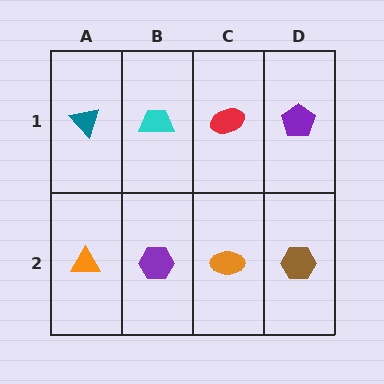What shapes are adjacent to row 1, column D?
A brown hexagon (row 2, column D), a red ellipse (row 1, column C).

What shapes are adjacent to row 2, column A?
A teal triangle (row 1, column A), a purple hexagon (row 2, column B).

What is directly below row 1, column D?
A brown hexagon.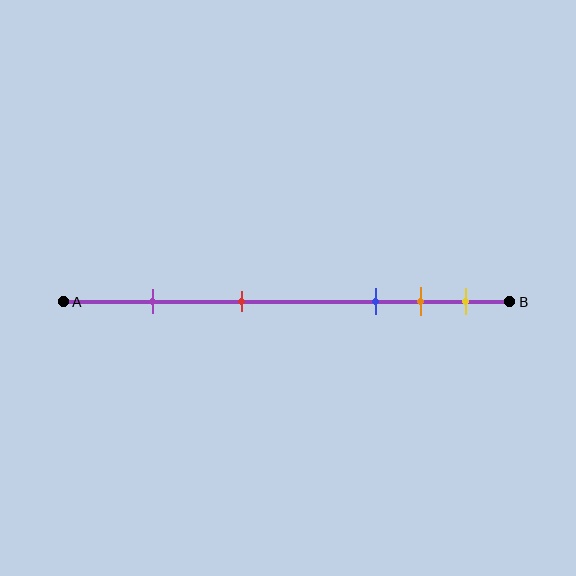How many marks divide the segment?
There are 5 marks dividing the segment.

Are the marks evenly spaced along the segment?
No, the marks are not evenly spaced.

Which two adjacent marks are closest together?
The orange and yellow marks are the closest adjacent pair.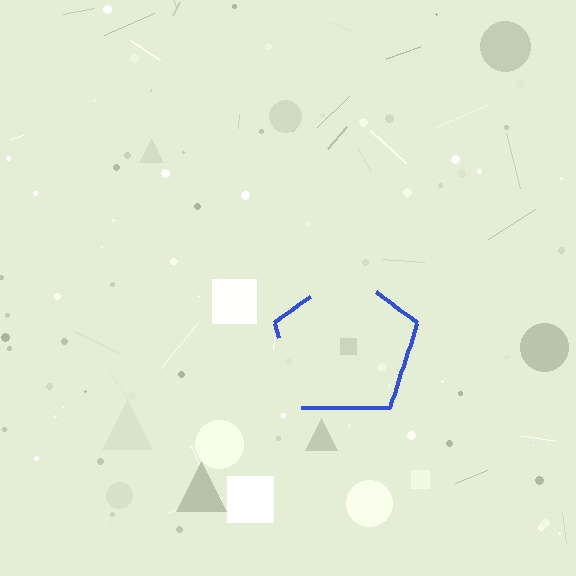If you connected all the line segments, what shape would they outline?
They would outline a pentagon.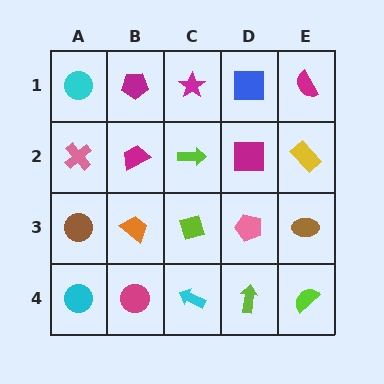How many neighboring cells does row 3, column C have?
4.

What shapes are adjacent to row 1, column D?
A magenta square (row 2, column D), a magenta star (row 1, column C), a magenta semicircle (row 1, column E).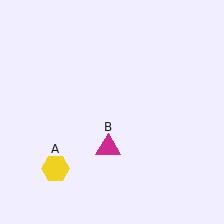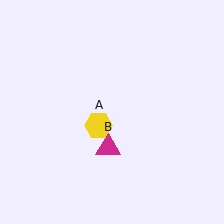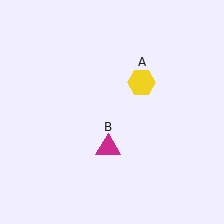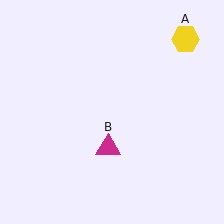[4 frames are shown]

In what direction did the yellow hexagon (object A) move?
The yellow hexagon (object A) moved up and to the right.